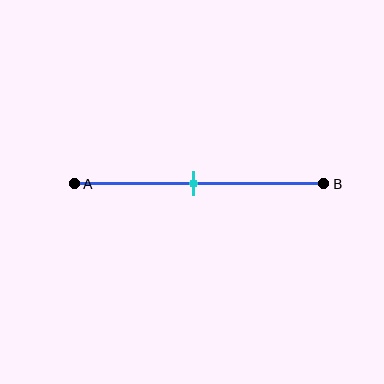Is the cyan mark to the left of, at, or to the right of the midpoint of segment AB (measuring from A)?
The cyan mark is approximately at the midpoint of segment AB.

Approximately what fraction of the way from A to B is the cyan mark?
The cyan mark is approximately 50% of the way from A to B.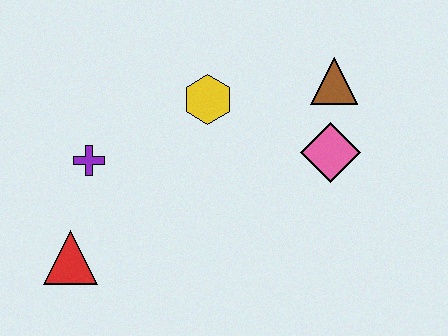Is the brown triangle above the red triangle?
Yes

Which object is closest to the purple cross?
The red triangle is closest to the purple cross.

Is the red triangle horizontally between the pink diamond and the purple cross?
No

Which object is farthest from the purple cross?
The brown triangle is farthest from the purple cross.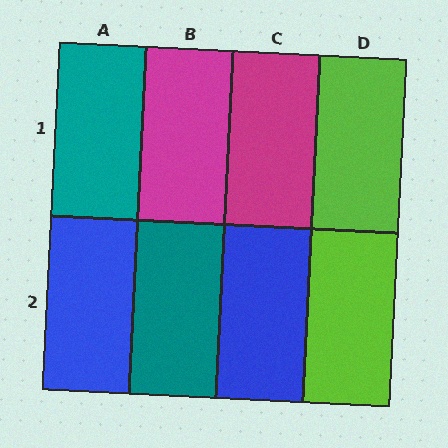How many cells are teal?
2 cells are teal.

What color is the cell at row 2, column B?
Teal.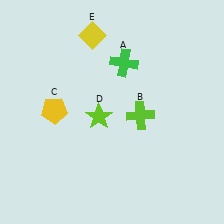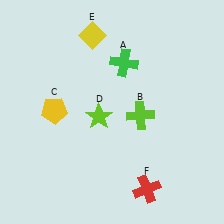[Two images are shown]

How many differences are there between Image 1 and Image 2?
There is 1 difference between the two images.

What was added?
A red cross (F) was added in Image 2.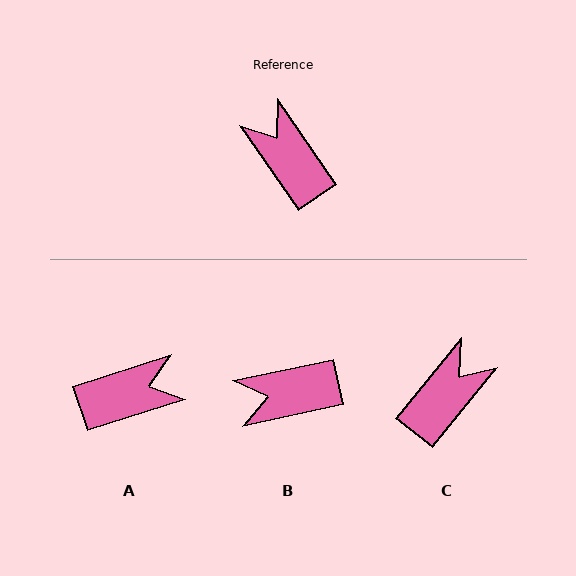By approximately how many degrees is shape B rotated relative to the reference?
Approximately 67 degrees counter-clockwise.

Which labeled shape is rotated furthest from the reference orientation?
A, about 107 degrees away.